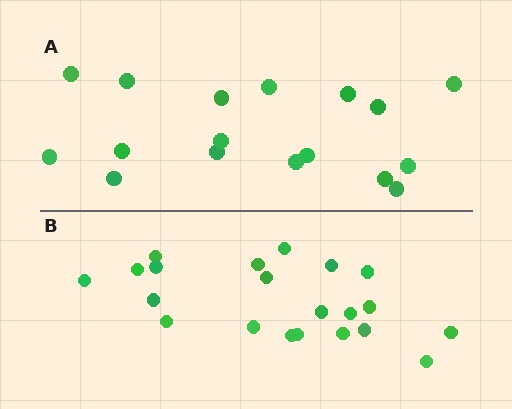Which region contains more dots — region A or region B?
Region B (the bottom region) has more dots.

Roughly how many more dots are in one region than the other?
Region B has about 4 more dots than region A.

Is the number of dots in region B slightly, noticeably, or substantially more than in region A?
Region B has only slightly more — the two regions are fairly close. The ratio is roughly 1.2 to 1.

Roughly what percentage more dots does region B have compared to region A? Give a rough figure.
About 25% more.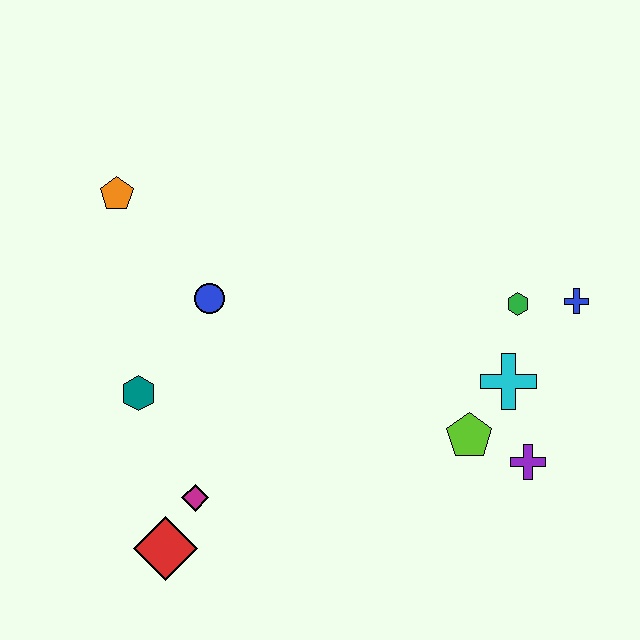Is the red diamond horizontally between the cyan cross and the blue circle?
No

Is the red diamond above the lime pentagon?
No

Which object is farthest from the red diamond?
The blue cross is farthest from the red diamond.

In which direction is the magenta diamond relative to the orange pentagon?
The magenta diamond is below the orange pentagon.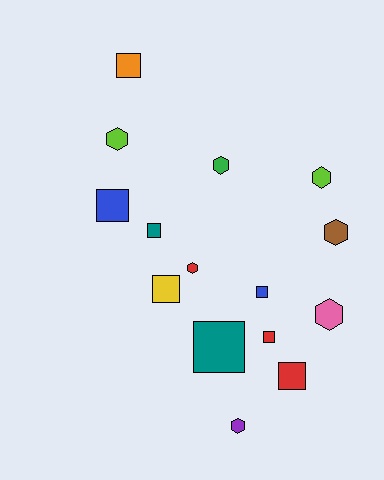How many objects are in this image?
There are 15 objects.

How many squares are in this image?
There are 8 squares.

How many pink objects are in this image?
There is 1 pink object.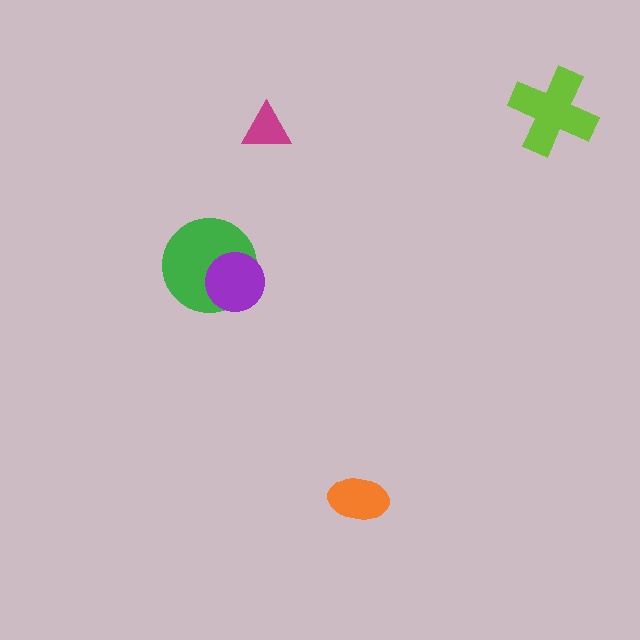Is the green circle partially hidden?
Yes, it is partially covered by another shape.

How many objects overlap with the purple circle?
1 object overlaps with the purple circle.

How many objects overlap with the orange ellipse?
0 objects overlap with the orange ellipse.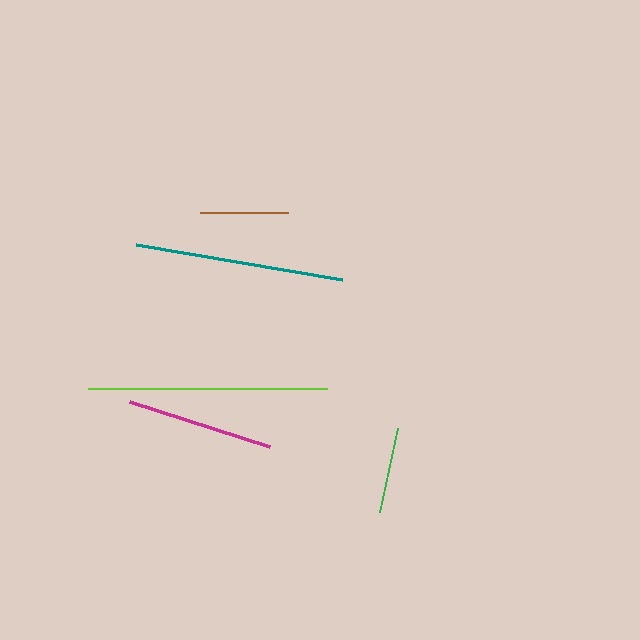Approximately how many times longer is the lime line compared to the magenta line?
The lime line is approximately 1.6 times the length of the magenta line.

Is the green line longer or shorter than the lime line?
The lime line is longer than the green line.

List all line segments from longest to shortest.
From longest to shortest: lime, teal, magenta, brown, green.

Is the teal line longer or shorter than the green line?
The teal line is longer than the green line.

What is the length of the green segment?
The green segment is approximately 86 pixels long.